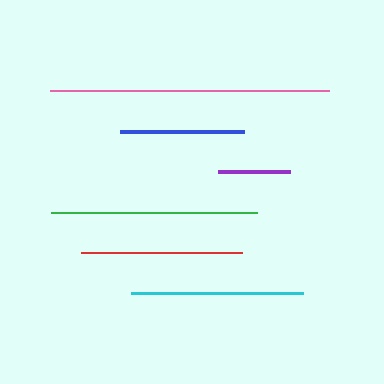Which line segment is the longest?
The pink line is the longest at approximately 279 pixels.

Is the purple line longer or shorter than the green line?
The green line is longer than the purple line.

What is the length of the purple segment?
The purple segment is approximately 73 pixels long.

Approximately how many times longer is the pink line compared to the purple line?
The pink line is approximately 3.8 times the length of the purple line.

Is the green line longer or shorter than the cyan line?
The green line is longer than the cyan line.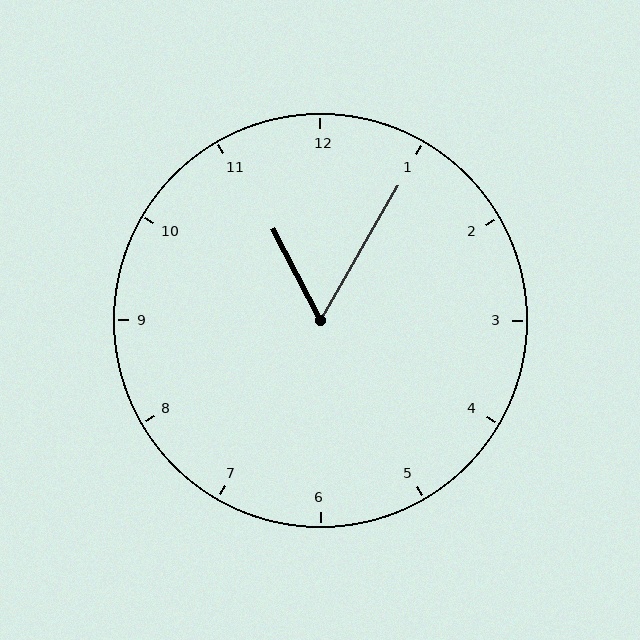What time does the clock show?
11:05.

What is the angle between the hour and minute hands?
Approximately 58 degrees.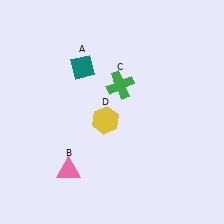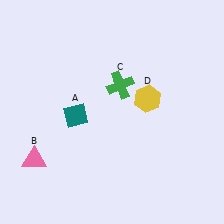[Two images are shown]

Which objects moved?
The objects that moved are: the teal diamond (A), the pink triangle (B), the yellow hexagon (D).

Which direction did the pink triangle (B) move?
The pink triangle (B) moved left.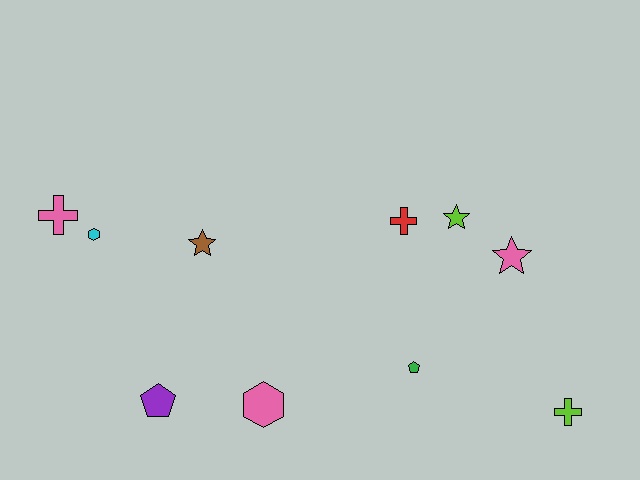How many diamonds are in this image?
There are no diamonds.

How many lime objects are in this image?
There are 2 lime objects.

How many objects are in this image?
There are 10 objects.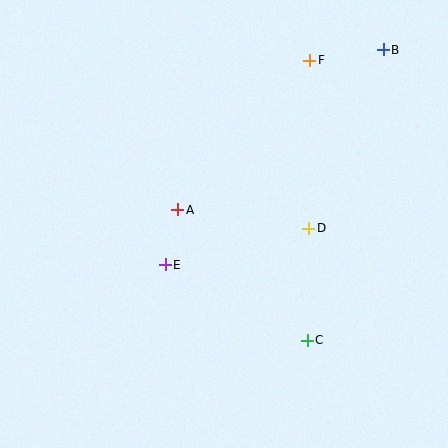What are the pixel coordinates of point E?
Point E is at (165, 265).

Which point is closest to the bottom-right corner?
Point C is closest to the bottom-right corner.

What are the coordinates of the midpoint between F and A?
The midpoint between F and A is at (244, 135).